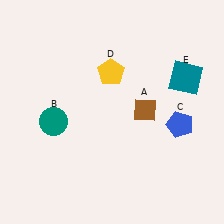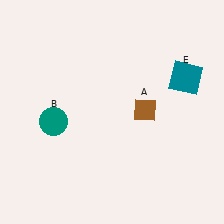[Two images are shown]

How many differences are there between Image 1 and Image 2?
There are 2 differences between the two images.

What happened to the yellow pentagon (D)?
The yellow pentagon (D) was removed in Image 2. It was in the top-left area of Image 1.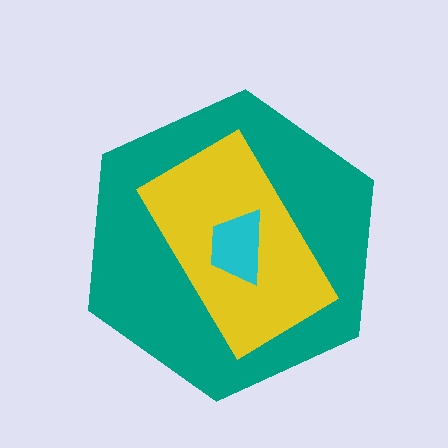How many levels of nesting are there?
3.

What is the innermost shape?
The cyan trapezoid.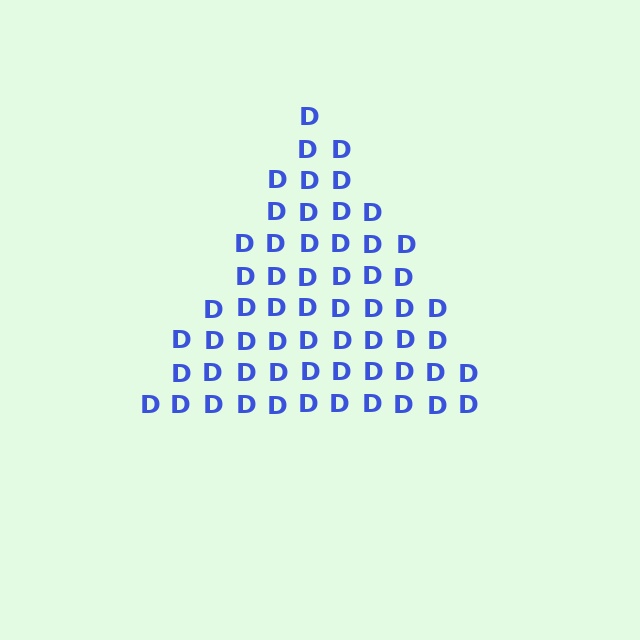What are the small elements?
The small elements are letter D's.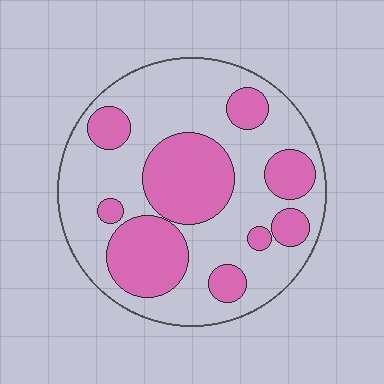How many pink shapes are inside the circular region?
9.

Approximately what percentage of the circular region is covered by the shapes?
Approximately 35%.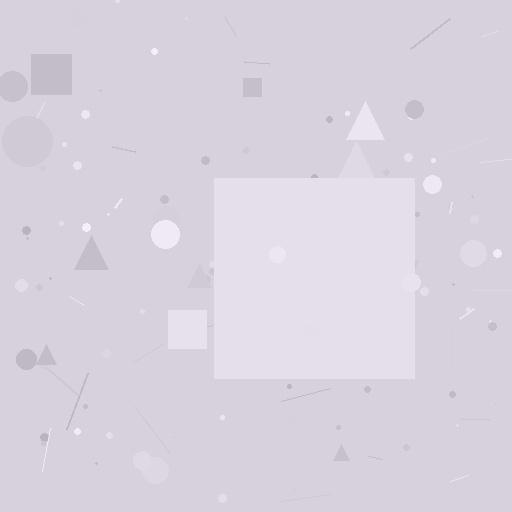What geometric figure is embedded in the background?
A square is embedded in the background.